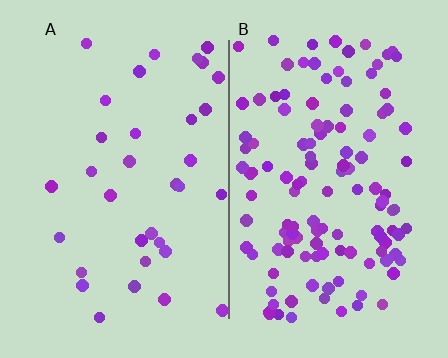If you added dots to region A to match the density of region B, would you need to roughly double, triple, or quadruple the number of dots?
Approximately quadruple.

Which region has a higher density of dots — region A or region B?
B (the right).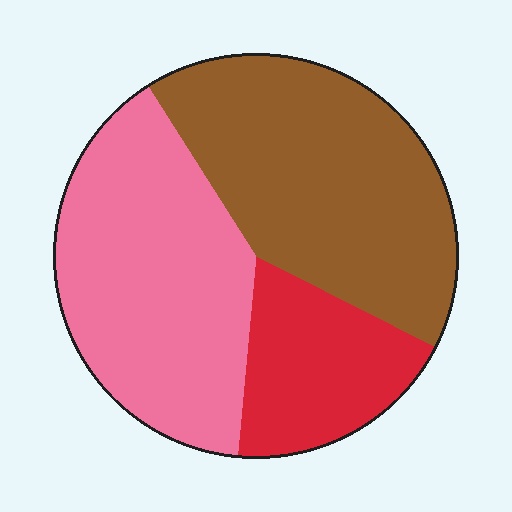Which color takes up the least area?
Red, at roughly 20%.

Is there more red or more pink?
Pink.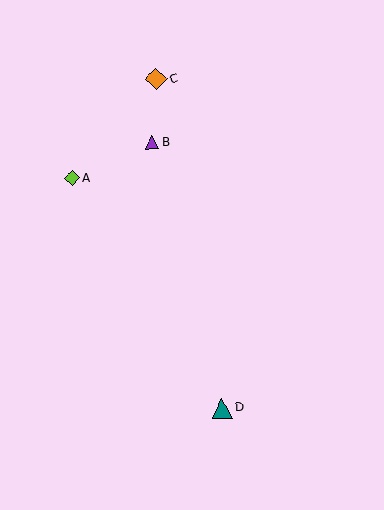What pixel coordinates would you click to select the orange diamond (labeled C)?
Click at (156, 79) to select the orange diamond C.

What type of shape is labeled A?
Shape A is a lime diamond.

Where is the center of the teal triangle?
The center of the teal triangle is at (222, 409).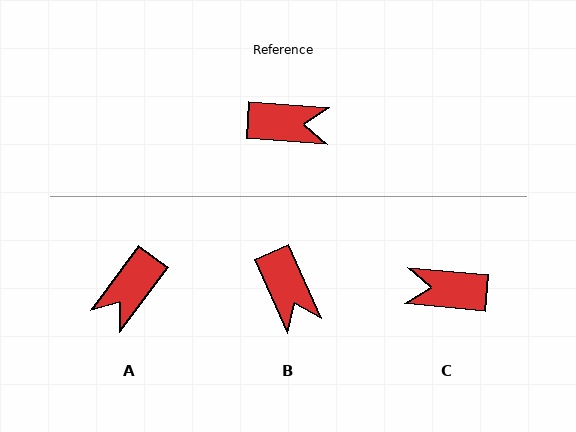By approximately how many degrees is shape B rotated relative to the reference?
Approximately 62 degrees clockwise.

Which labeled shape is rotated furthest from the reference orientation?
C, about 179 degrees away.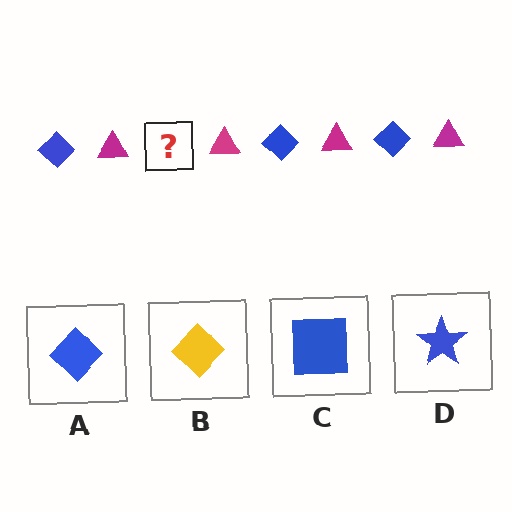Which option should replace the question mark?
Option A.